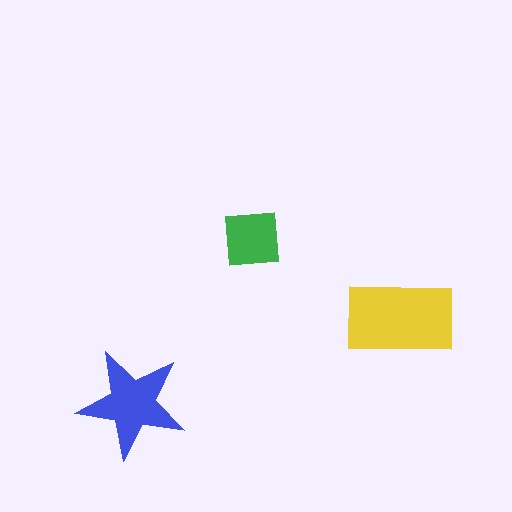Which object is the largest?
The yellow rectangle.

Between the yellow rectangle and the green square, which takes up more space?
The yellow rectangle.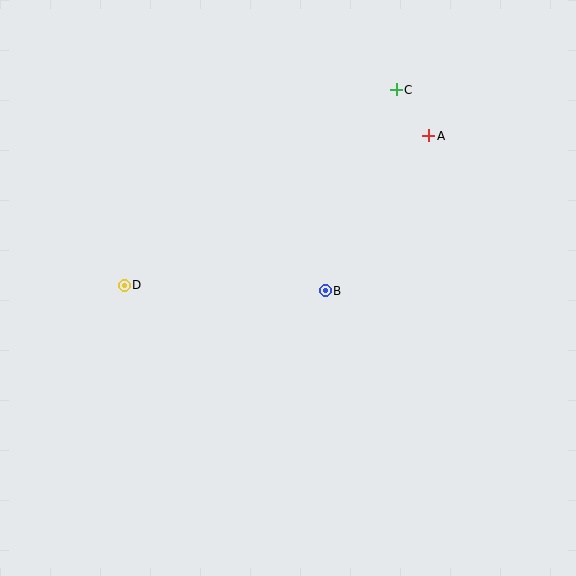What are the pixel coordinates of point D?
Point D is at (124, 285).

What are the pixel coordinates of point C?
Point C is at (396, 90).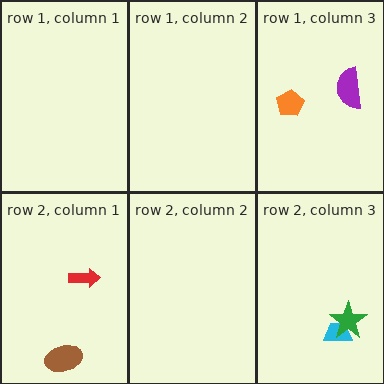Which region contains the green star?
The row 2, column 3 region.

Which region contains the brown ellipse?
The row 2, column 1 region.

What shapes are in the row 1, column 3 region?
The purple semicircle, the orange pentagon.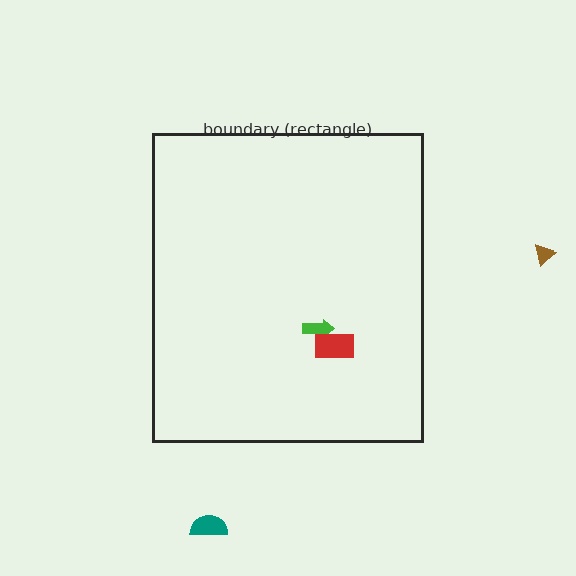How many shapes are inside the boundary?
2 inside, 2 outside.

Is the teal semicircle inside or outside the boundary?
Outside.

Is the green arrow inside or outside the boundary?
Inside.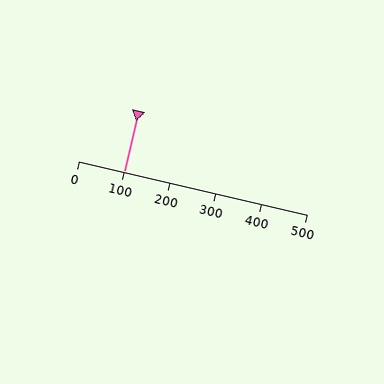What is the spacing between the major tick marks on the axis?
The major ticks are spaced 100 apart.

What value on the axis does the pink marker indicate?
The marker indicates approximately 100.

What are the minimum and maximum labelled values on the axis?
The axis runs from 0 to 500.